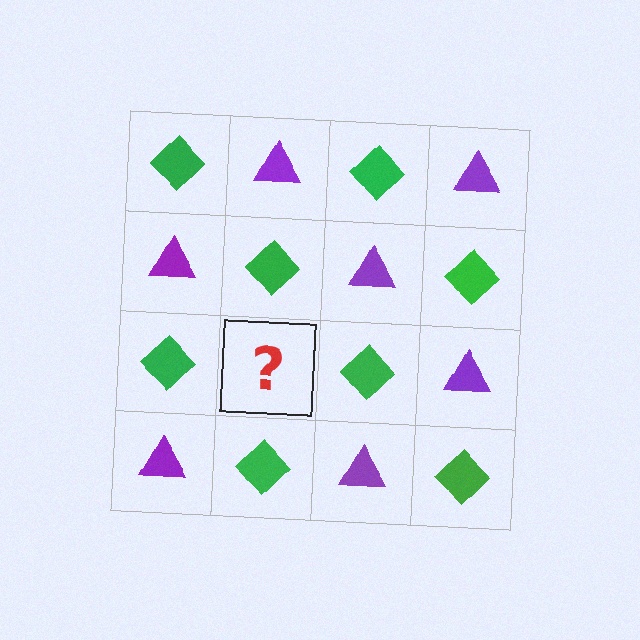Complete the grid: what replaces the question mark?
The question mark should be replaced with a purple triangle.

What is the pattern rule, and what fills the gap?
The rule is that it alternates green diamond and purple triangle in a checkerboard pattern. The gap should be filled with a purple triangle.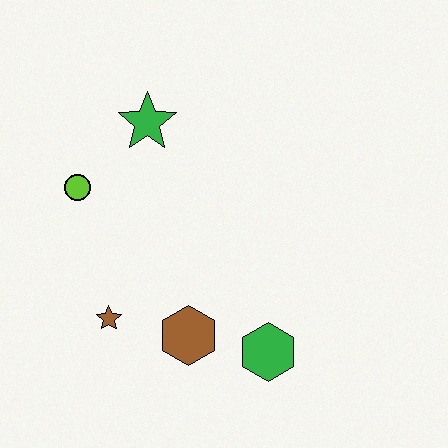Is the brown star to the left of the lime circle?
No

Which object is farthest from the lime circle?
The green hexagon is farthest from the lime circle.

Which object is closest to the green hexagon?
The brown hexagon is closest to the green hexagon.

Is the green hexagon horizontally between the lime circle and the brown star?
No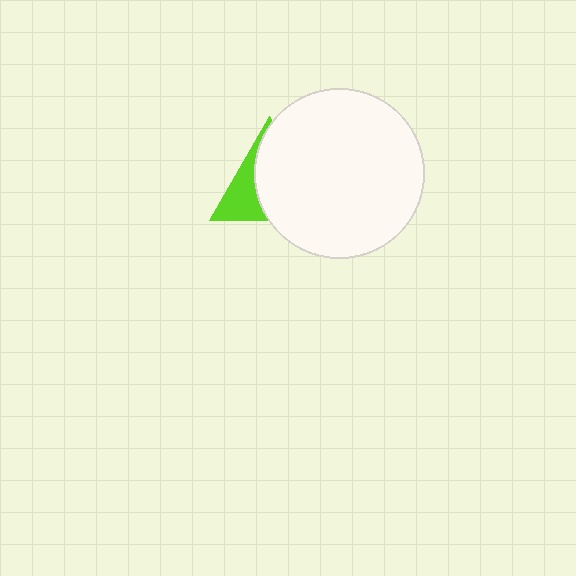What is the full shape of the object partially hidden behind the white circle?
The partially hidden object is a lime triangle.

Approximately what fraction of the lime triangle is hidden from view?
Roughly 66% of the lime triangle is hidden behind the white circle.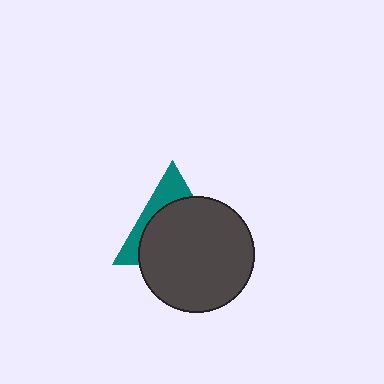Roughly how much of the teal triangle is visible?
A small part of it is visible (roughly 30%).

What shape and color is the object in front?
The object in front is a dark gray circle.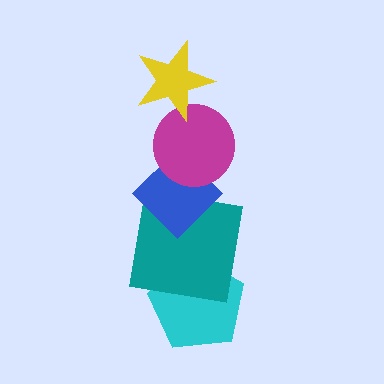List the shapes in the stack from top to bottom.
From top to bottom: the yellow star, the magenta circle, the blue diamond, the teal square, the cyan pentagon.